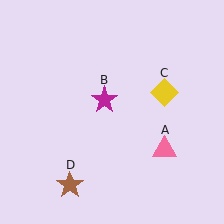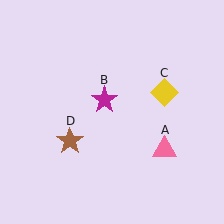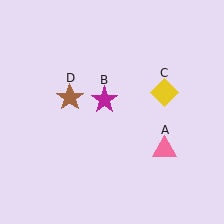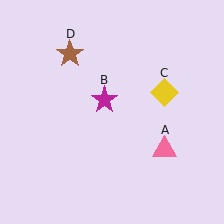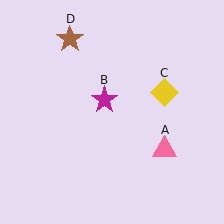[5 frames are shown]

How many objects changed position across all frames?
1 object changed position: brown star (object D).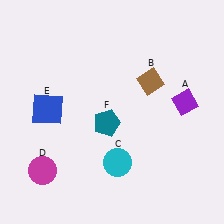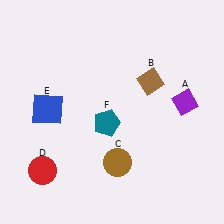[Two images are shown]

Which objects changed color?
C changed from cyan to brown. D changed from magenta to red.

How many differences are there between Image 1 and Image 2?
There are 2 differences between the two images.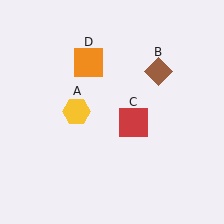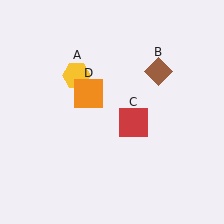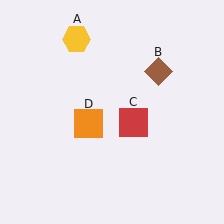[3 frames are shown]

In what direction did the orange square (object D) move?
The orange square (object D) moved down.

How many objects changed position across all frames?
2 objects changed position: yellow hexagon (object A), orange square (object D).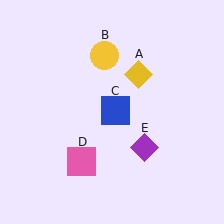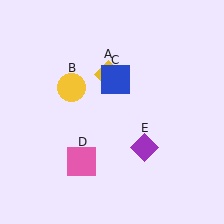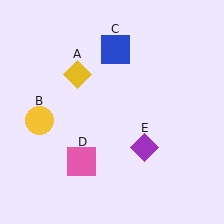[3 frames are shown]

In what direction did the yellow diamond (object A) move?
The yellow diamond (object A) moved left.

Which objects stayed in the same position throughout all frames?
Pink square (object D) and purple diamond (object E) remained stationary.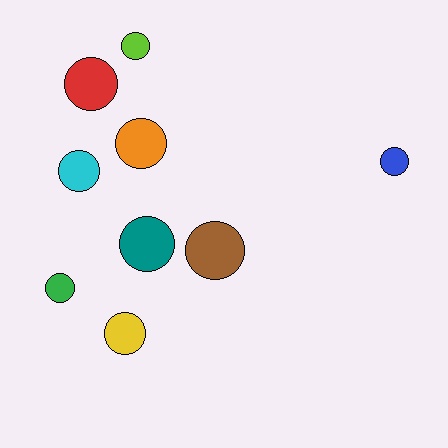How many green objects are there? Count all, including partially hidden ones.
There is 1 green object.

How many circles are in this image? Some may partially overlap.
There are 9 circles.